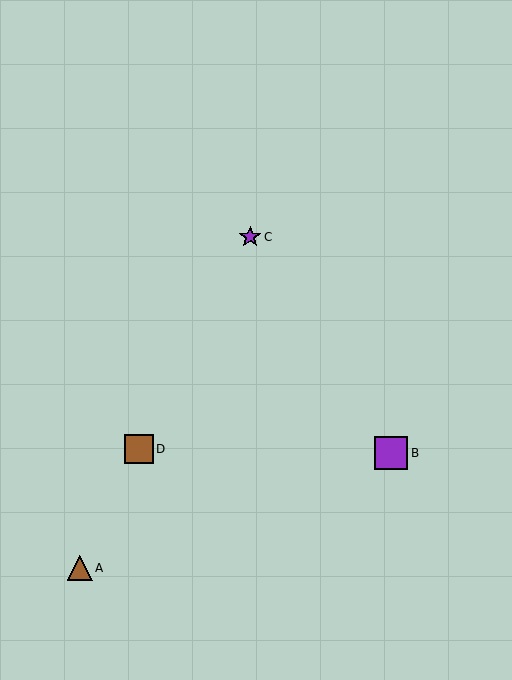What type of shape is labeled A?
Shape A is a brown triangle.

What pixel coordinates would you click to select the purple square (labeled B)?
Click at (391, 453) to select the purple square B.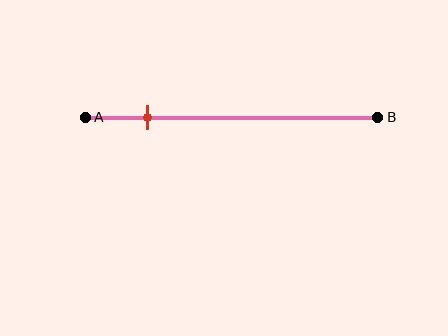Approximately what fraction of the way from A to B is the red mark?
The red mark is approximately 20% of the way from A to B.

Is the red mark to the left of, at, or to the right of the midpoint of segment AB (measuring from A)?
The red mark is to the left of the midpoint of segment AB.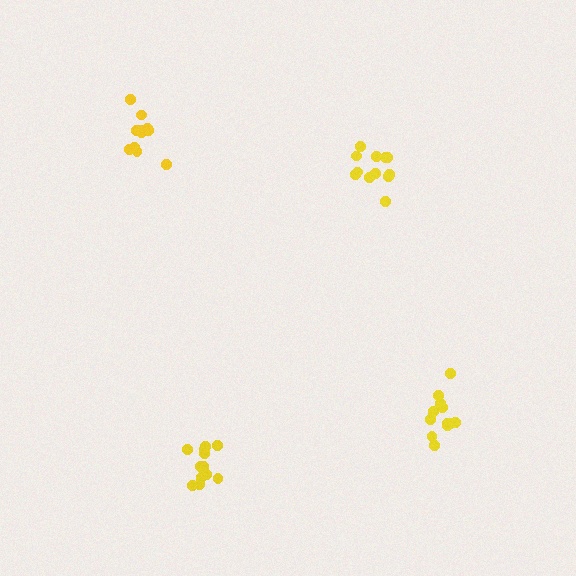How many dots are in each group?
Group 1: 12 dots, Group 2: 11 dots, Group 3: 12 dots, Group 4: 12 dots (47 total).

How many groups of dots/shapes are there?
There are 4 groups.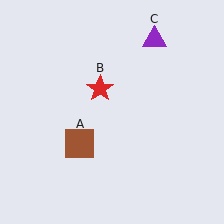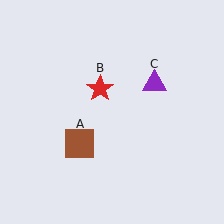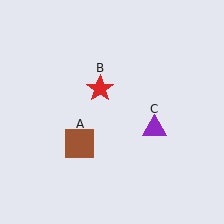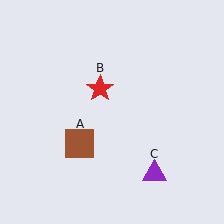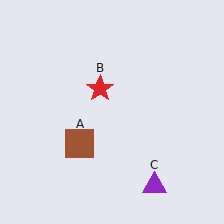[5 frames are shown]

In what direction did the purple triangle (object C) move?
The purple triangle (object C) moved down.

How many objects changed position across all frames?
1 object changed position: purple triangle (object C).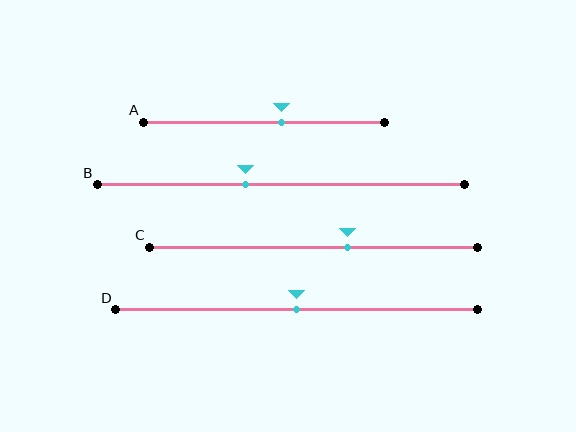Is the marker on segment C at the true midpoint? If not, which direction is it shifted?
No, the marker on segment C is shifted to the right by about 10% of the segment length.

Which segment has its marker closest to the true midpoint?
Segment D has its marker closest to the true midpoint.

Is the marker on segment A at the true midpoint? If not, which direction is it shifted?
No, the marker on segment A is shifted to the right by about 7% of the segment length.